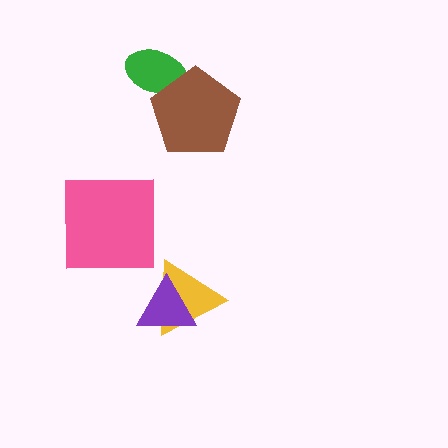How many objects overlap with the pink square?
0 objects overlap with the pink square.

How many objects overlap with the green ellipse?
1 object overlaps with the green ellipse.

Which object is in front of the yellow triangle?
The purple triangle is in front of the yellow triangle.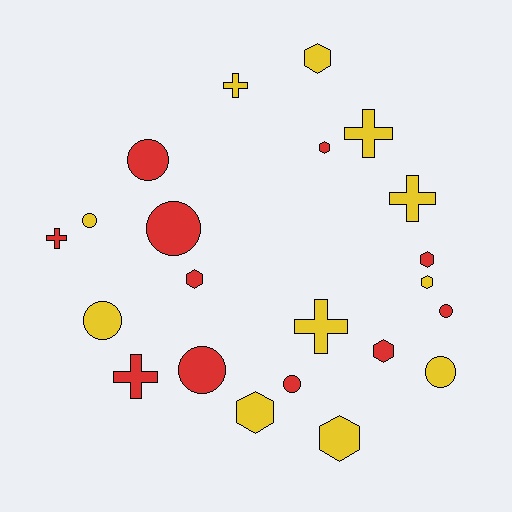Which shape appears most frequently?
Hexagon, with 8 objects.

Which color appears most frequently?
Red, with 11 objects.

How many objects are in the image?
There are 22 objects.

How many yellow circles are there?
There are 3 yellow circles.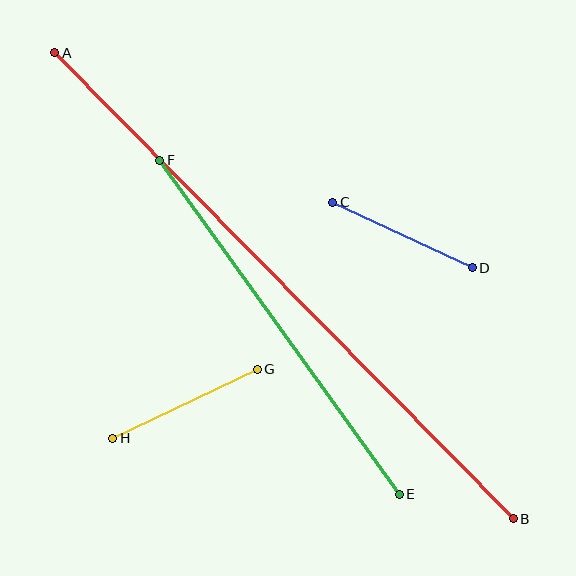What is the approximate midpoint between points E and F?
The midpoint is at approximately (280, 327) pixels.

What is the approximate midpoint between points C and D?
The midpoint is at approximately (403, 235) pixels.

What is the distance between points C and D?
The distance is approximately 154 pixels.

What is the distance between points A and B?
The distance is approximately 654 pixels.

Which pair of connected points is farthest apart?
Points A and B are farthest apart.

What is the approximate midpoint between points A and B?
The midpoint is at approximately (284, 286) pixels.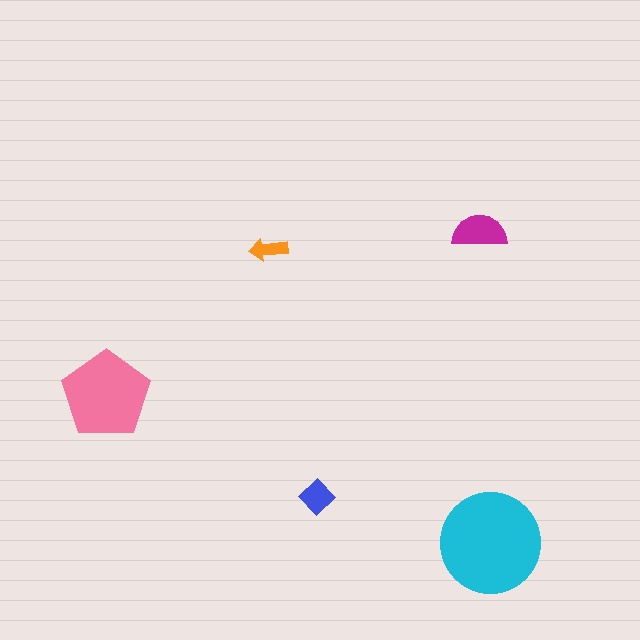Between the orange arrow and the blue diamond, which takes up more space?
The blue diamond.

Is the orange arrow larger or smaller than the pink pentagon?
Smaller.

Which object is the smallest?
The orange arrow.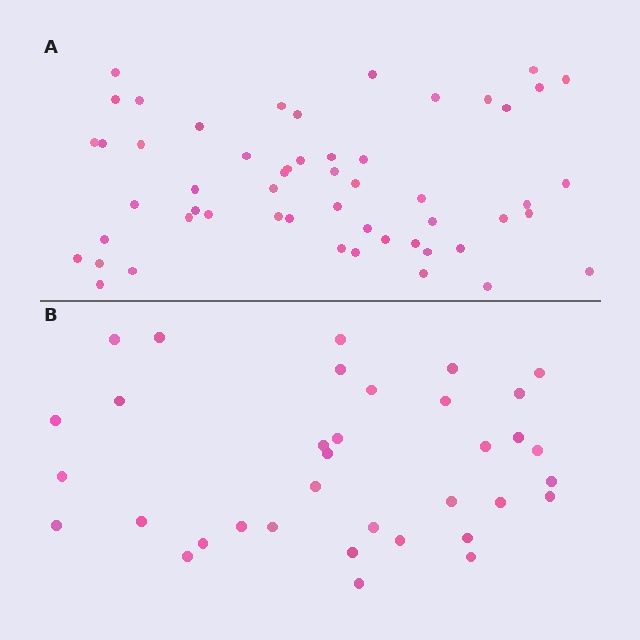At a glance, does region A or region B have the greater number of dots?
Region A (the top region) has more dots.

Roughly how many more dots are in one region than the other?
Region A has approximately 20 more dots than region B.